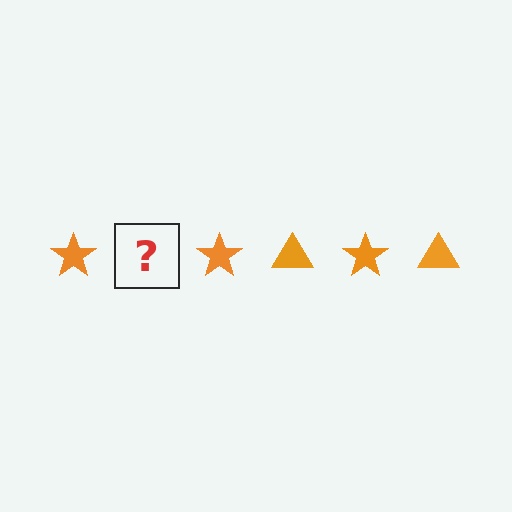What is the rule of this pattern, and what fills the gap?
The rule is that the pattern cycles through star, triangle shapes in orange. The gap should be filled with an orange triangle.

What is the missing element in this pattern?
The missing element is an orange triangle.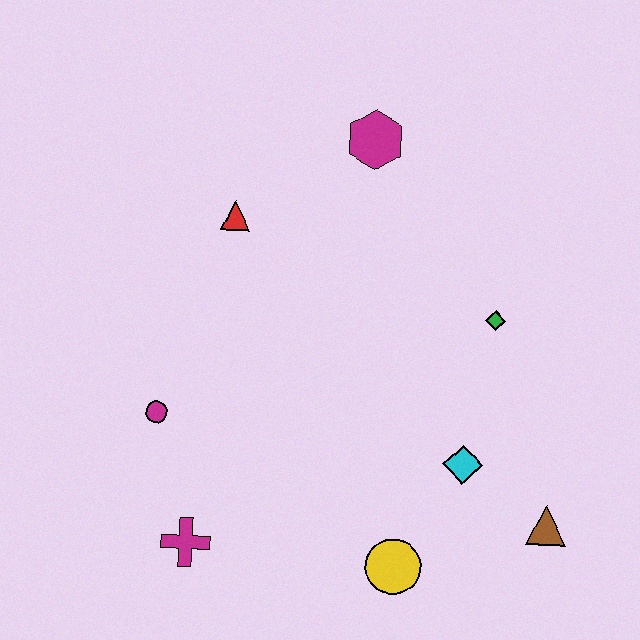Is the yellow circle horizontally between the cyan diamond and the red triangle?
Yes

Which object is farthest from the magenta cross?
The magenta hexagon is farthest from the magenta cross.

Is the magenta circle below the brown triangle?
No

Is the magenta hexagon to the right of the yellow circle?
No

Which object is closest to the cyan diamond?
The brown triangle is closest to the cyan diamond.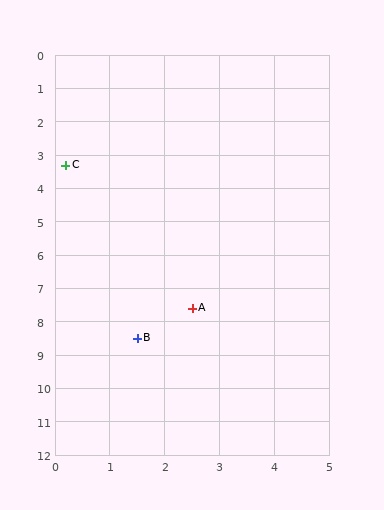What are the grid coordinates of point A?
Point A is at approximately (2.5, 7.6).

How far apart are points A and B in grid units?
Points A and B are about 1.3 grid units apart.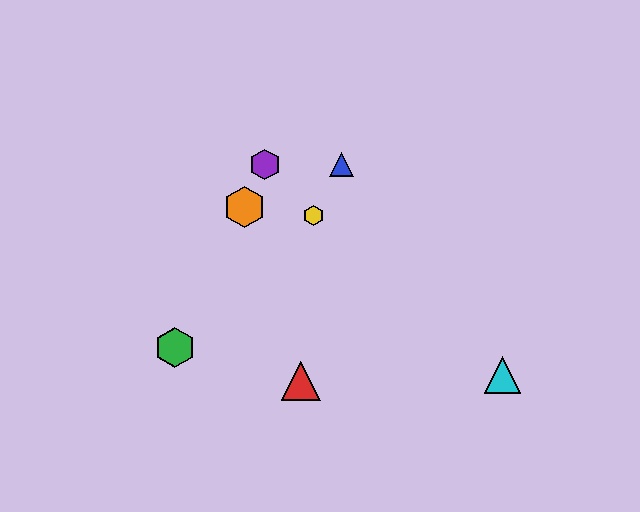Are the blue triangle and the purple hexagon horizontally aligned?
Yes, both are at y≈164.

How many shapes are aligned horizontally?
2 shapes (the blue triangle, the purple hexagon) are aligned horizontally.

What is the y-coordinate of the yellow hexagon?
The yellow hexagon is at y≈216.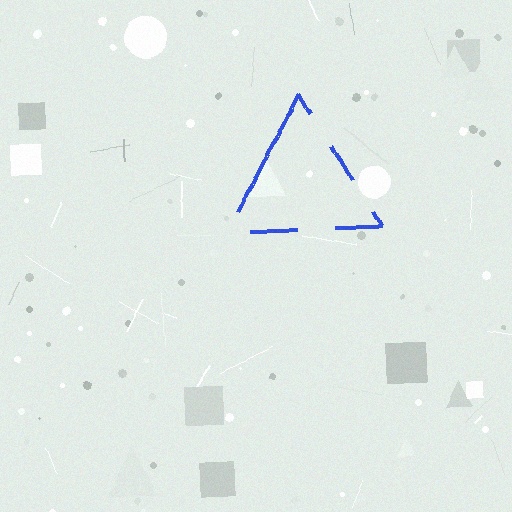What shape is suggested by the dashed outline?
The dashed outline suggests a triangle.